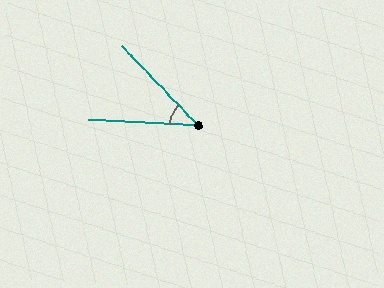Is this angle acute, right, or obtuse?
It is acute.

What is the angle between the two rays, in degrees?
Approximately 43 degrees.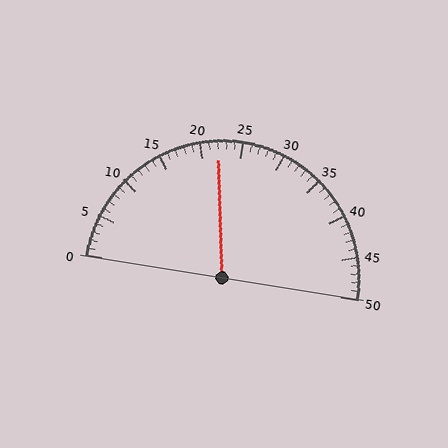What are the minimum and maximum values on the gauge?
The gauge ranges from 0 to 50.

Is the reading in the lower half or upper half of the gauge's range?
The reading is in the lower half of the range (0 to 50).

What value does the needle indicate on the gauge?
The needle indicates approximately 22.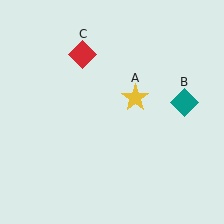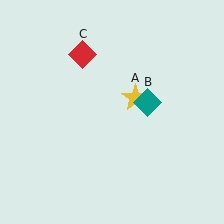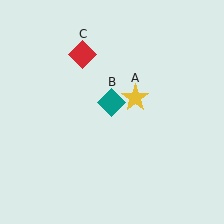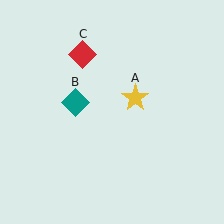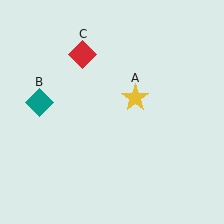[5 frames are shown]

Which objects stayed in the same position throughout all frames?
Yellow star (object A) and red diamond (object C) remained stationary.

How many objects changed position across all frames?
1 object changed position: teal diamond (object B).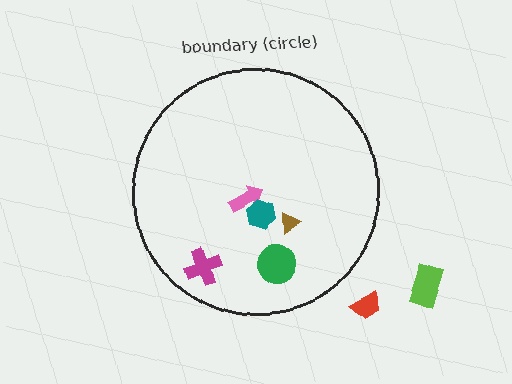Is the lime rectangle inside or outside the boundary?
Outside.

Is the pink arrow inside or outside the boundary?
Inside.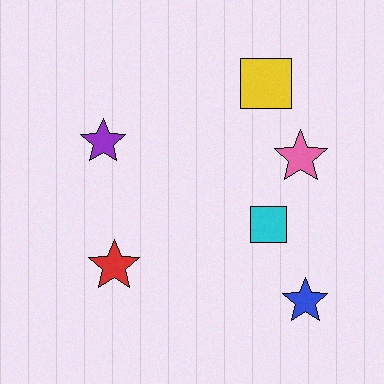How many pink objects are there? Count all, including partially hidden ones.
There is 1 pink object.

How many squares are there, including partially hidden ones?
There are 2 squares.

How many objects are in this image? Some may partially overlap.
There are 6 objects.